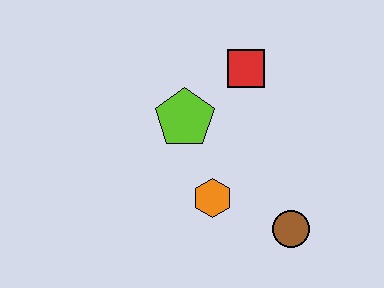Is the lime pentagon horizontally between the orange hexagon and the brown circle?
No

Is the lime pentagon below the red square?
Yes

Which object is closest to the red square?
The lime pentagon is closest to the red square.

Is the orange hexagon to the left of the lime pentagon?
No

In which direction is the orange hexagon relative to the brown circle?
The orange hexagon is to the left of the brown circle.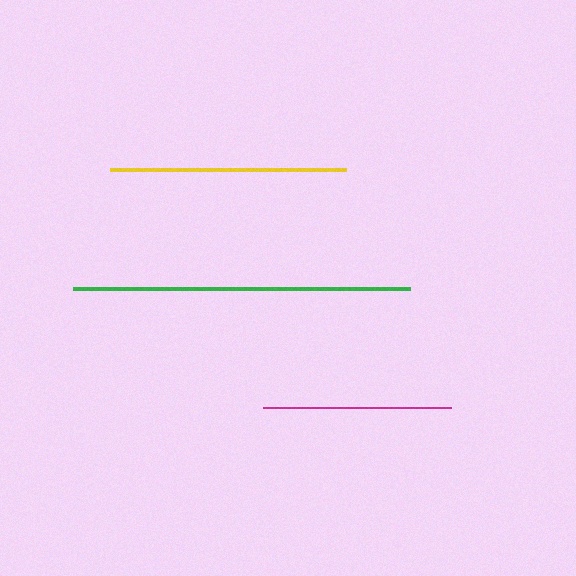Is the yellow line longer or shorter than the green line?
The green line is longer than the yellow line.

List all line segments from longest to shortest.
From longest to shortest: green, yellow, magenta.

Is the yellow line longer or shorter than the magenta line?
The yellow line is longer than the magenta line.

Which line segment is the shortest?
The magenta line is the shortest at approximately 188 pixels.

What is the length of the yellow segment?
The yellow segment is approximately 235 pixels long.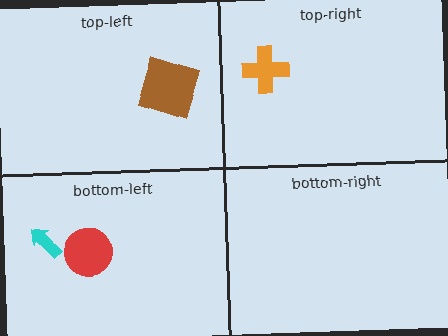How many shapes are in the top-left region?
1.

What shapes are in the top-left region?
The brown square.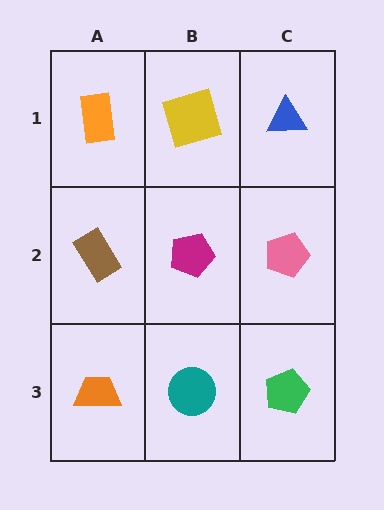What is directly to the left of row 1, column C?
A yellow square.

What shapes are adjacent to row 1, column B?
A magenta pentagon (row 2, column B), an orange rectangle (row 1, column A), a blue triangle (row 1, column C).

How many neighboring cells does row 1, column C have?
2.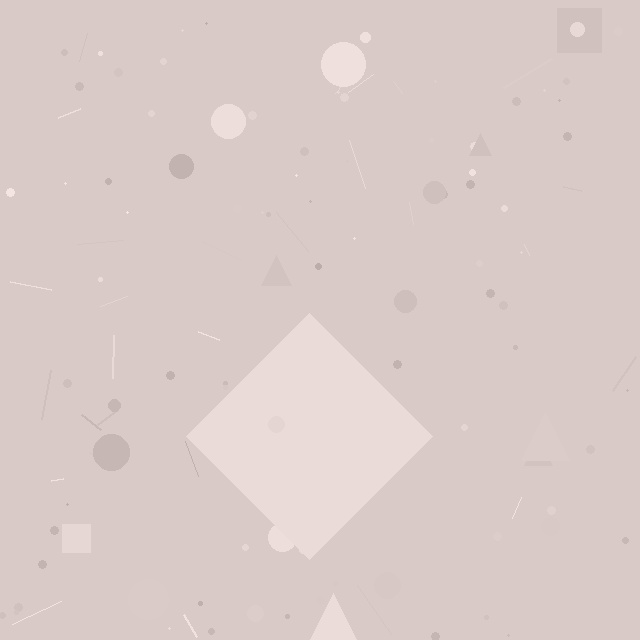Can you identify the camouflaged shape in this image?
The camouflaged shape is a diamond.